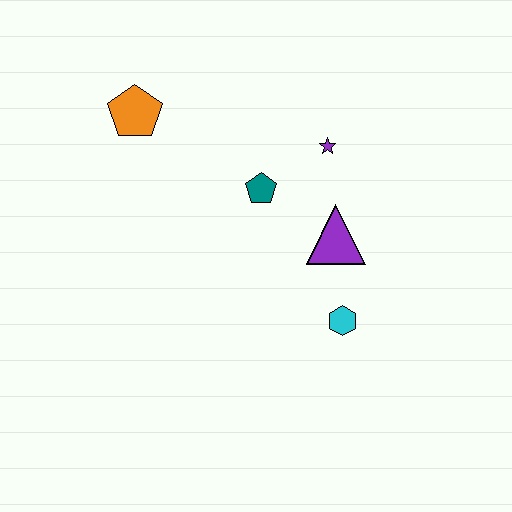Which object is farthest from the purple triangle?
The orange pentagon is farthest from the purple triangle.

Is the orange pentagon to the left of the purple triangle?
Yes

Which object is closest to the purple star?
The teal pentagon is closest to the purple star.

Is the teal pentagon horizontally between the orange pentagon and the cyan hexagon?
Yes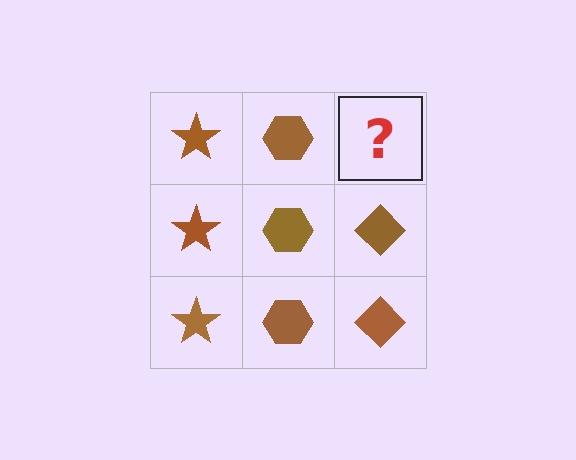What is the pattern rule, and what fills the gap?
The rule is that each column has a consistent shape. The gap should be filled with a brown diamond.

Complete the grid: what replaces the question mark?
The question mark should be replaced with a brown diamond.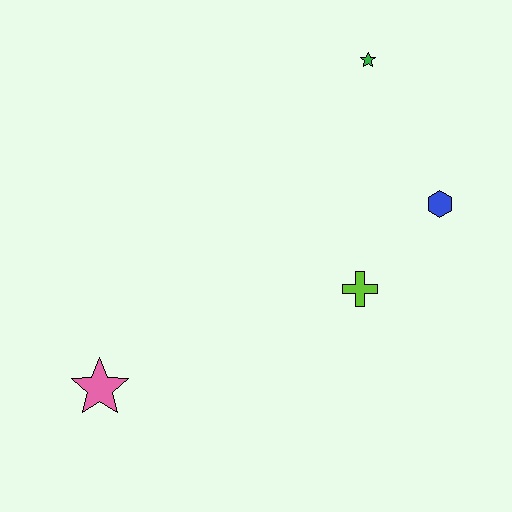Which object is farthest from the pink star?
The green star is farthest from the pink star.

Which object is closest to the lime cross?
The blue hexagon is closest to the lime cross.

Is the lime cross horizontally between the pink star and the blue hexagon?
Yes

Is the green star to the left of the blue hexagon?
Yes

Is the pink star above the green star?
No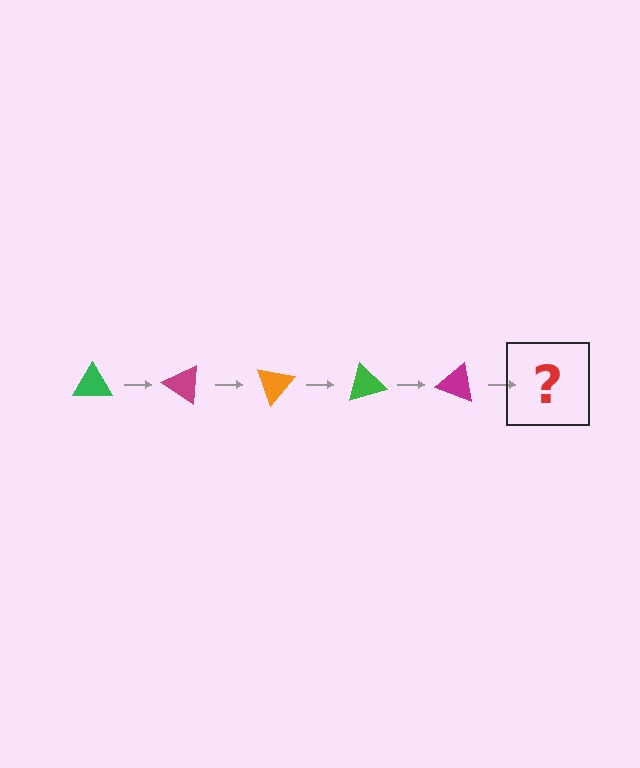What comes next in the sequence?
The next element should be an orange triangle, rotated 175 degrees from the start.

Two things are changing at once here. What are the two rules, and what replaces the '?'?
The two rules are that it rotates 35 degrees each step and the color cycles through green, magenta, and orange. The '?' should be an orange triangle, rotated 175 degrees from the start.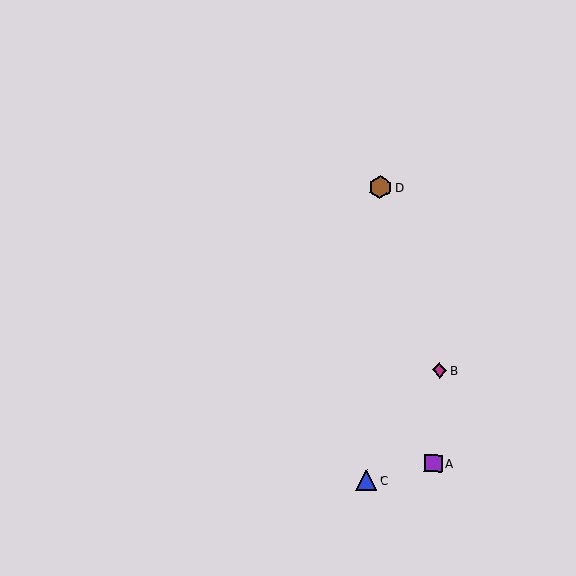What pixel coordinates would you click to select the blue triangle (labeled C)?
Click at (366, 480) to select the blue triangle C.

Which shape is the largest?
The brown hexagon (labeled D) is the largest.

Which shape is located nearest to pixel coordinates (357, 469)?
The blue triangle (labeled C) at (366, 480) is nearest to that location.